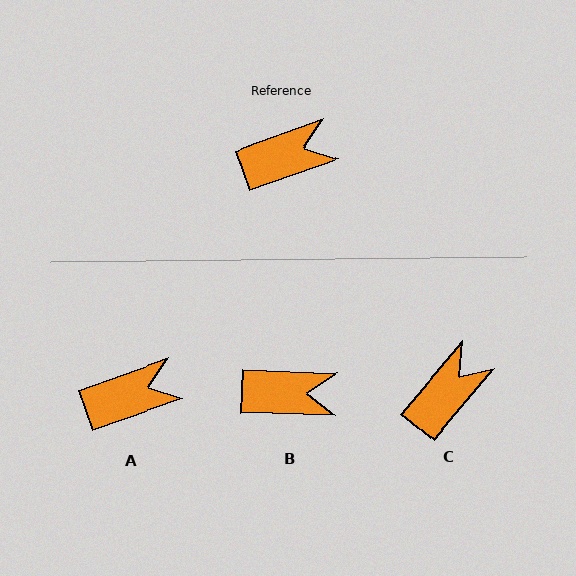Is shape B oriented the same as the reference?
No, it is off by about 21 degrees.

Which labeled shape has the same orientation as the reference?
A.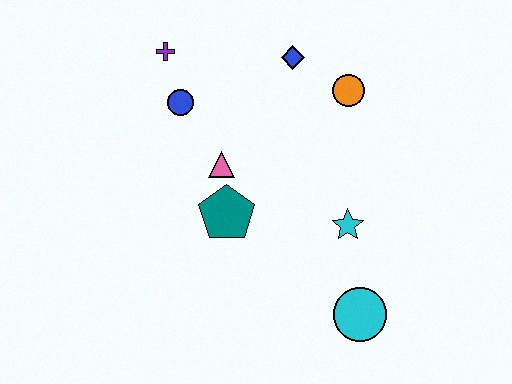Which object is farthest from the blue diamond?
The cyan circle is farthest from the blue diamond.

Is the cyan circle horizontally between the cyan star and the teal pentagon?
No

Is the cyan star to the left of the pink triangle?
No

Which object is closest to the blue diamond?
The orange circle is closest to the blue diamond.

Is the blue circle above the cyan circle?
Yes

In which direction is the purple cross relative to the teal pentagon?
The purple cross is above the teal pentagon.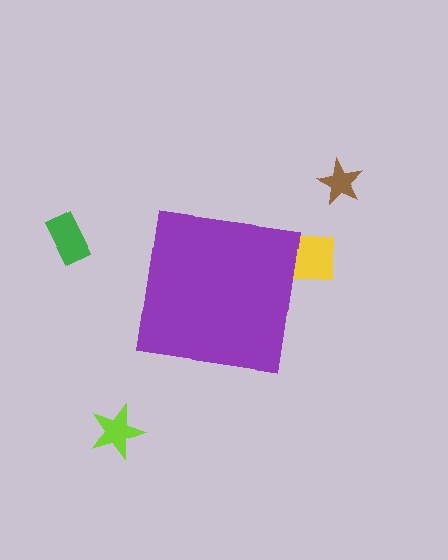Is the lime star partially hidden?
No, the lime star is fully visible.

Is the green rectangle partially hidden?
No, the green rectangle is fully visible.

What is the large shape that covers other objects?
A purple square.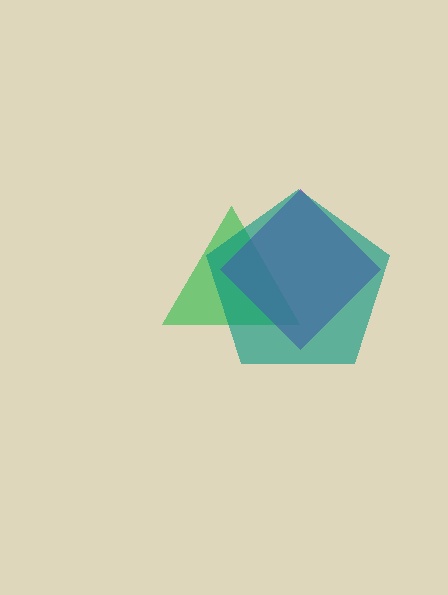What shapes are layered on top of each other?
The layered shapes are: a green triangle, a purple diamond, a teal pentagon.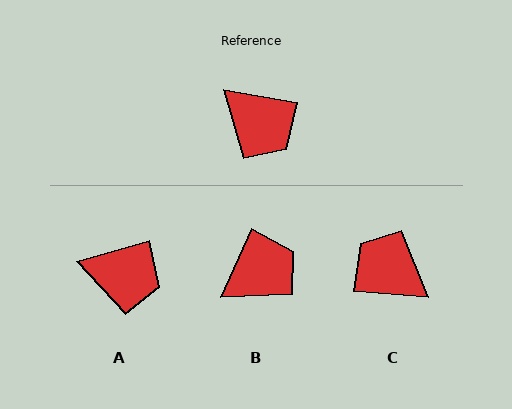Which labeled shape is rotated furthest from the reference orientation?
C, about 175 degrees away.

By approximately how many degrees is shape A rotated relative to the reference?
Approximately 25 degrees counter-clockwise.